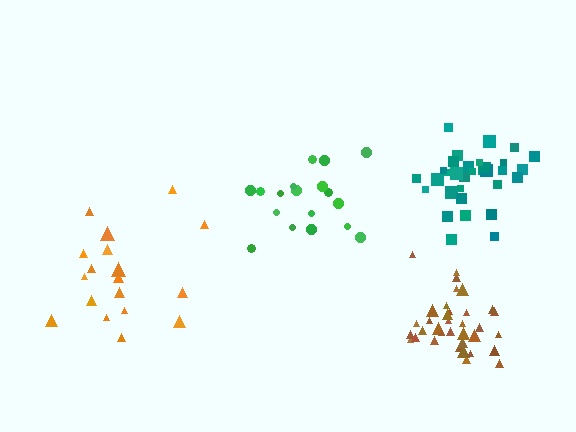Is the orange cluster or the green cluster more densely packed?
Green.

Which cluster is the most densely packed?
Brown.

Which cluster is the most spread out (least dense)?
Orange.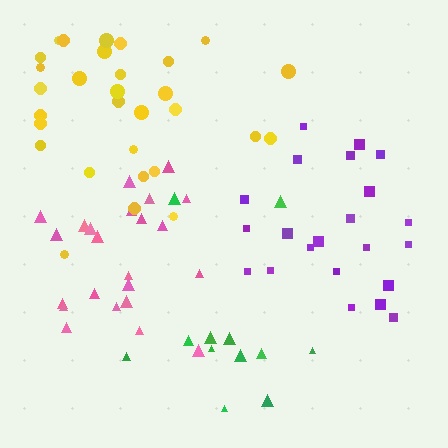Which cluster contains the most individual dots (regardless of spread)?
Yellow (30).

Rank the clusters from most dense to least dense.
pink, yellow, purple, green.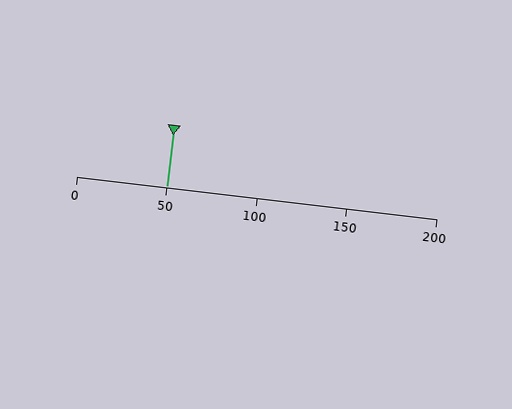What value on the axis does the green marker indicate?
The marker indicates approximately 50.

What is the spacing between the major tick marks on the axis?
The major ticks are spaced 50 apart.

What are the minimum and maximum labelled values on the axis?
The axis runs from 0 to 200.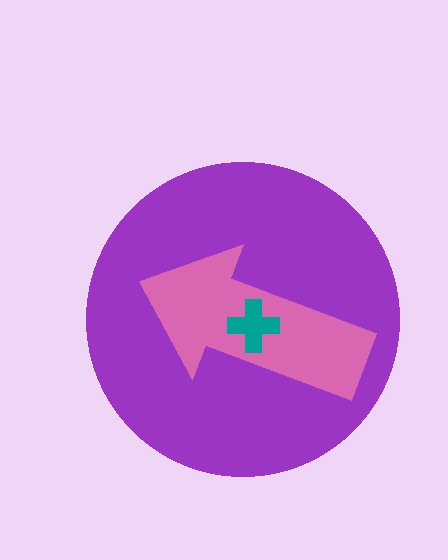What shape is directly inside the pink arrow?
The teal cross.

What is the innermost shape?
The teal cross.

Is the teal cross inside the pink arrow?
Yes.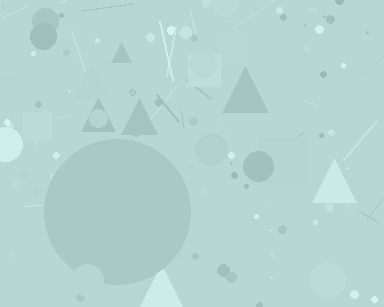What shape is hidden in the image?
A circle is hidden in the image.